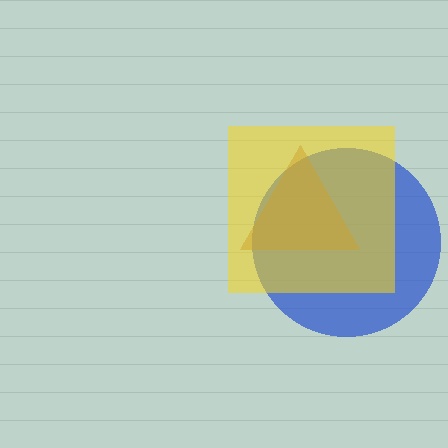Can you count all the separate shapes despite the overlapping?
Yes, there are 3 separate shapes.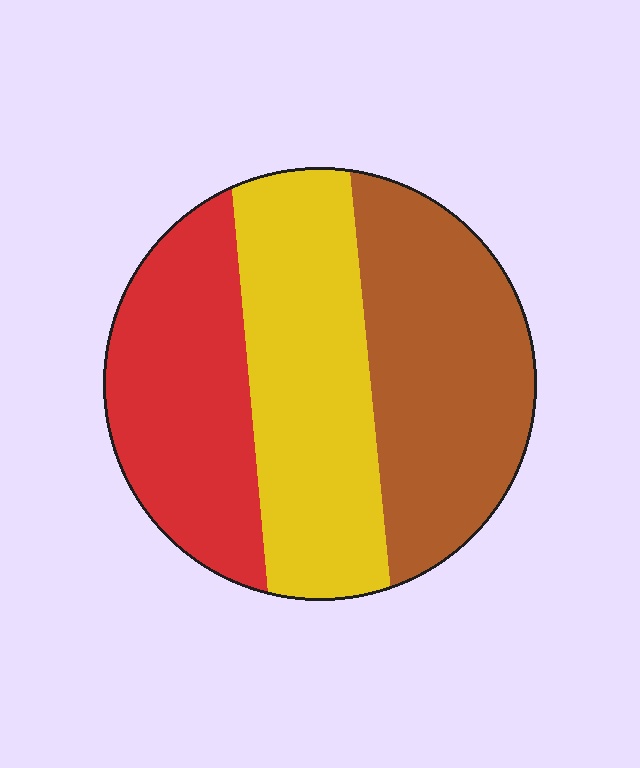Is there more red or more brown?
Brown.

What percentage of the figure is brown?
Brown takes up about one third (1/3) of the figure.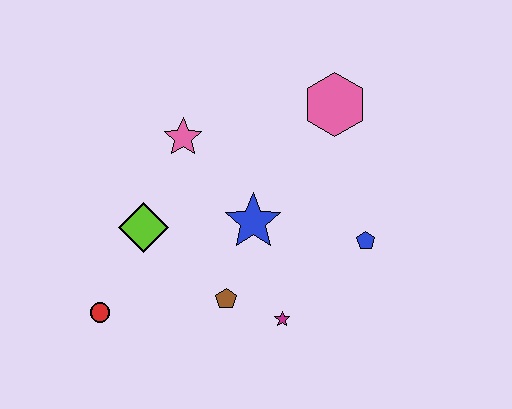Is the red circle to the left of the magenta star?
Yes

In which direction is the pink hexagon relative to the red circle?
The pink hexagon is to the right of the red circle.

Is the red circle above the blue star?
No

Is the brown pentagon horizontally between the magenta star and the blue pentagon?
No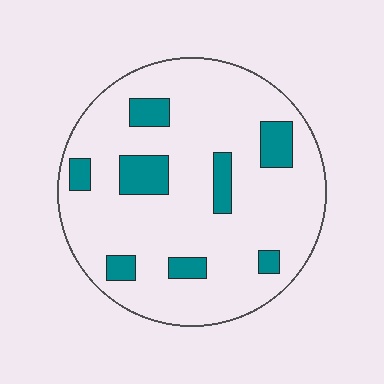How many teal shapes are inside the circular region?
8.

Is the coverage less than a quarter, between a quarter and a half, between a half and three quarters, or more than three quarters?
Less than a quarter.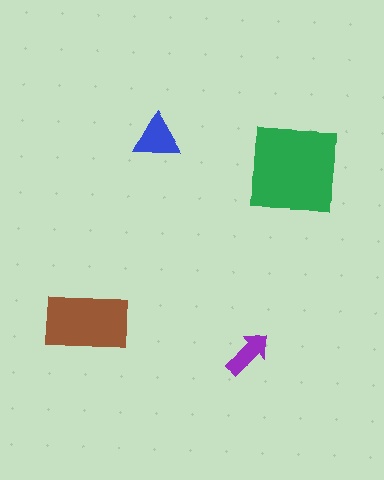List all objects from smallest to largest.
The purple arrow, the blue triangle, the brown rectangle, the green square.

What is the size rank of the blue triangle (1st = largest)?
3rd.